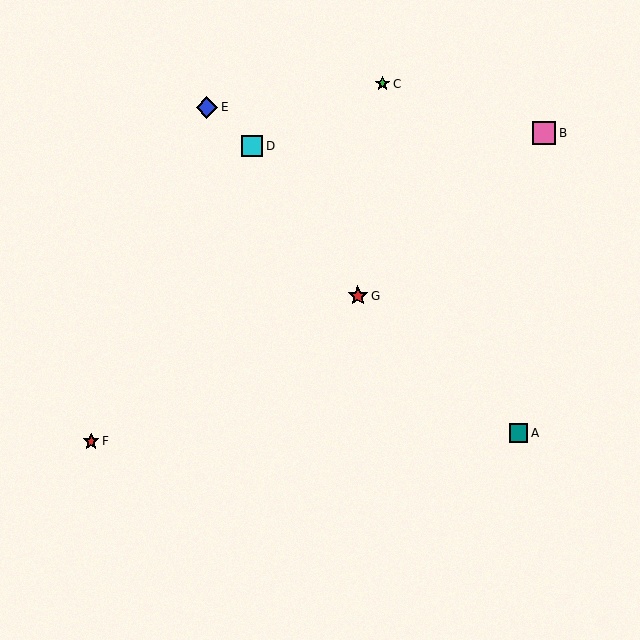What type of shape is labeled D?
Shape D is a cyan square.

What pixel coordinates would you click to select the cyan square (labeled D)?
Click at (252, 146) to select the cyan square D.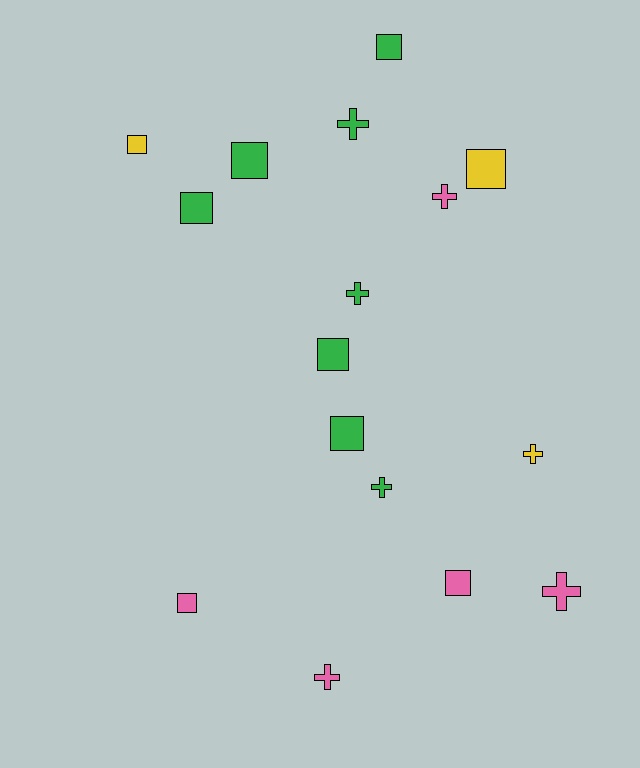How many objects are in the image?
There are 16 objects.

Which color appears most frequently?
Green, with 8 objects.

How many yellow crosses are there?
There is 1 yellow cross.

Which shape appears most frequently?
Square, with 9 objects.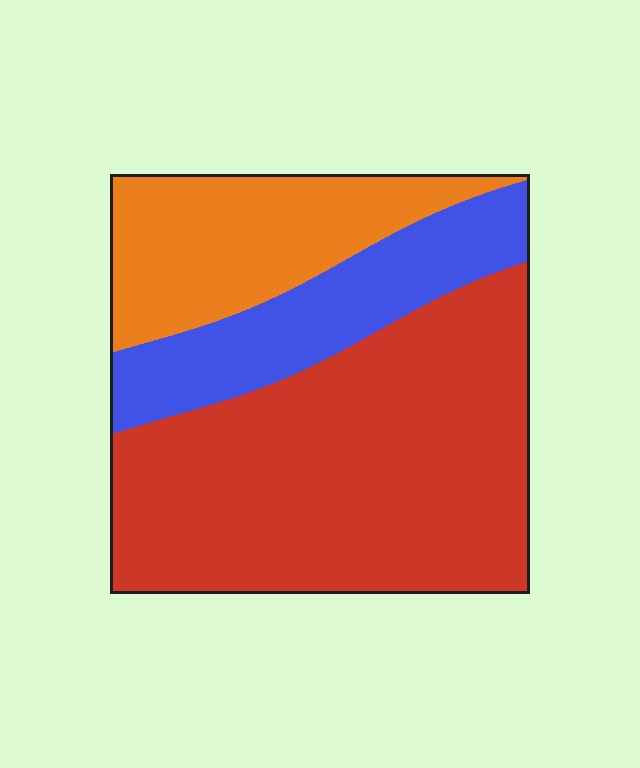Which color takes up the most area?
Red, at roughly 55%.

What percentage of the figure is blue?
Blue takes up about one fifth (1/5) of the figure.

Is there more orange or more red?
Red.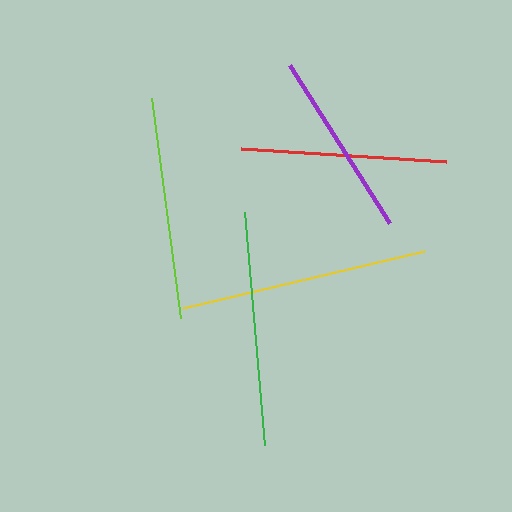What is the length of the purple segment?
The purple segment is approximately 187 pixels long.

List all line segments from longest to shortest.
From longest to shortest: yellow, green, lime, red, purple.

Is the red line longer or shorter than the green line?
The green line is longer than the red line.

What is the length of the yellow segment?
The yellow segment is approximately 247 pixels long.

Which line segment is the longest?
The yellow line is the longest at approximately 247 pixels.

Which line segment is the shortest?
The purple line is the shortest at approximately 187 pixels.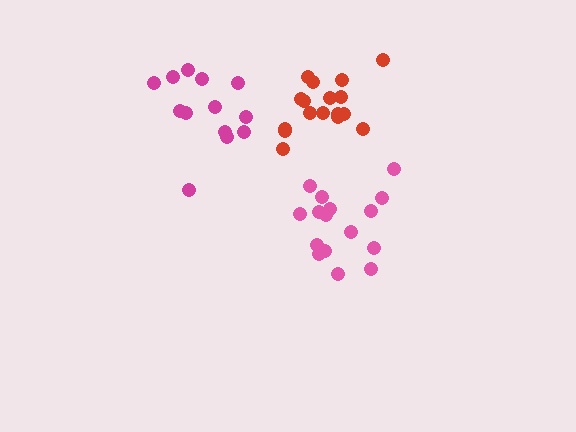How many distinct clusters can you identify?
There are 3 distinct clusters.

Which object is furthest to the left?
The magenta cluster is leftmost.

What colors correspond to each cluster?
The clusters are colored: magenta, pink, red.